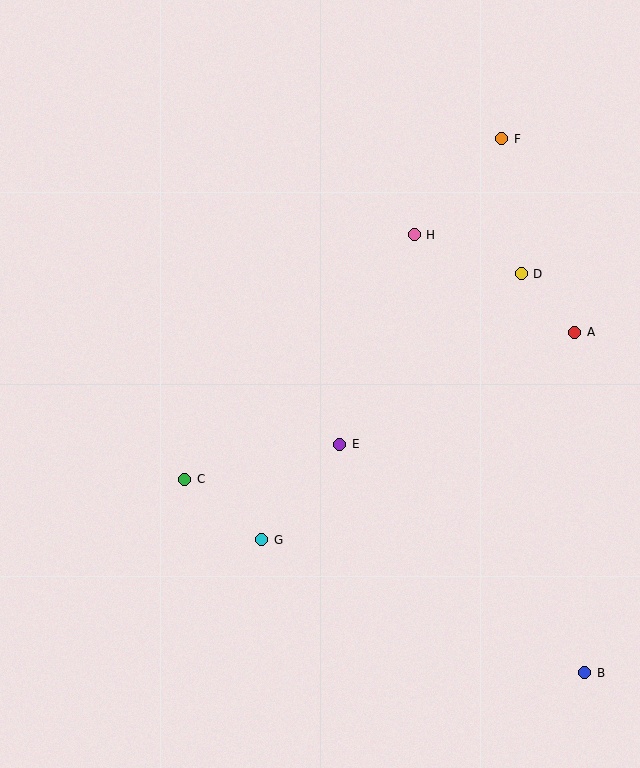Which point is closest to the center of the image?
Point E at (340, 444) is closest to the center.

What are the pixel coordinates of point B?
Point B is at (585, 673).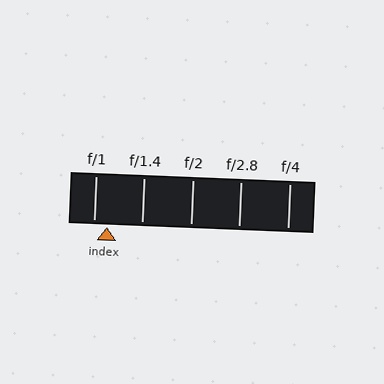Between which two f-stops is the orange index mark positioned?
The index mark is between f/1 and f/1.4.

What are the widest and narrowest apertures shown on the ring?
The widest aperture shown is f/1 and the narrowest is f/4.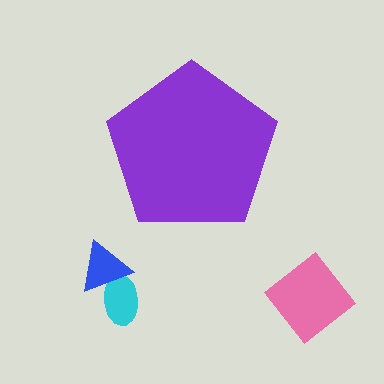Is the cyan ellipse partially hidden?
No, the cyan ellipse is fully visible.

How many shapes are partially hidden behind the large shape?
0 shapes are partially hidden.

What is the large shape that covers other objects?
A purple pentagon.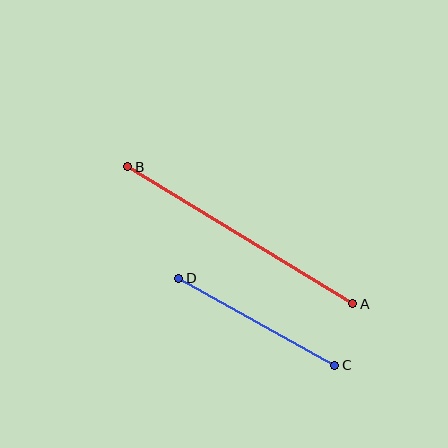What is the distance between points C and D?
The distance is approximately 178 pixels.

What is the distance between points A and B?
The distance is approximately 263 pixels.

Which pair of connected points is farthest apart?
Points A and B are farthest apart.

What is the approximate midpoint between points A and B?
The midpoint is at approximately (240, 235) pixels.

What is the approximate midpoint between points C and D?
The midpoint is at approximately (257, 322) pixels.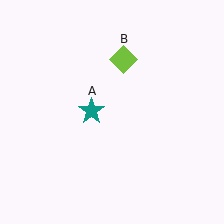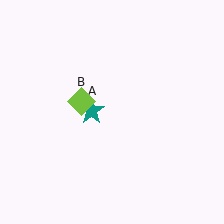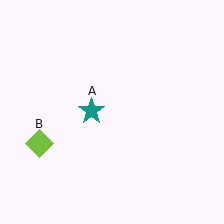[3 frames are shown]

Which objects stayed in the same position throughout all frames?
Teal star (object A) remained stationary.